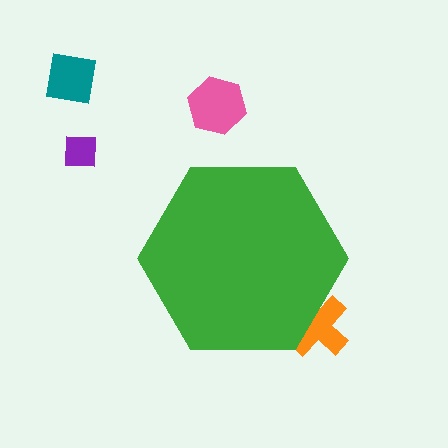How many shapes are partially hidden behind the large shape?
1 shape is partially hidden.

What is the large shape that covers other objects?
A green hexagon.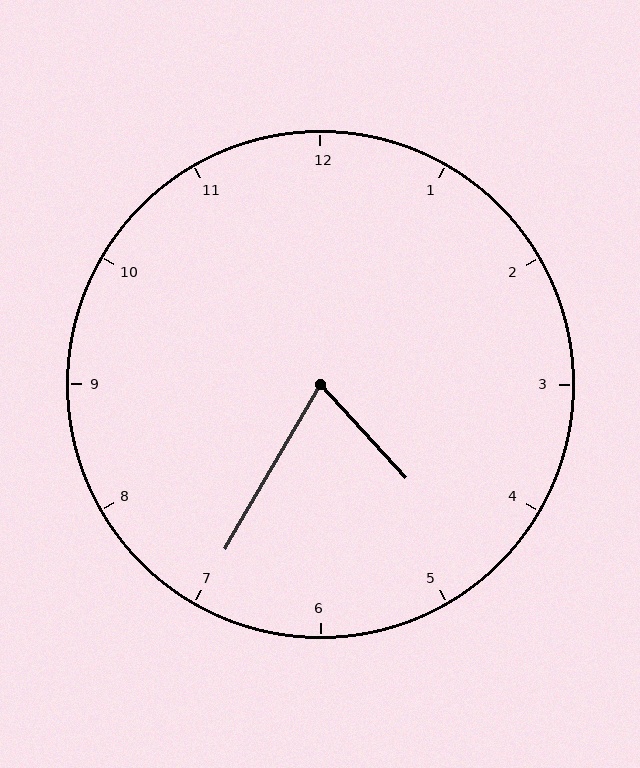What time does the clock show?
4:35.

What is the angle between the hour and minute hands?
Approximately 72 degrees.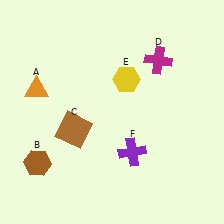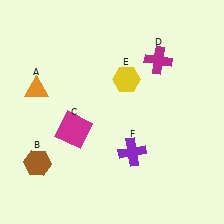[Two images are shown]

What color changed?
The square (C) changed from brown in Image 1 to magenta in Image 2.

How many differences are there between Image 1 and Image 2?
There is 1 difference between the two images.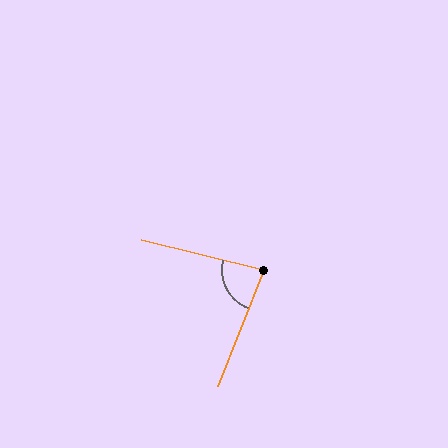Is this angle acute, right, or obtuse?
It is acute.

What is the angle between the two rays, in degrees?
Approximately 82 degrees.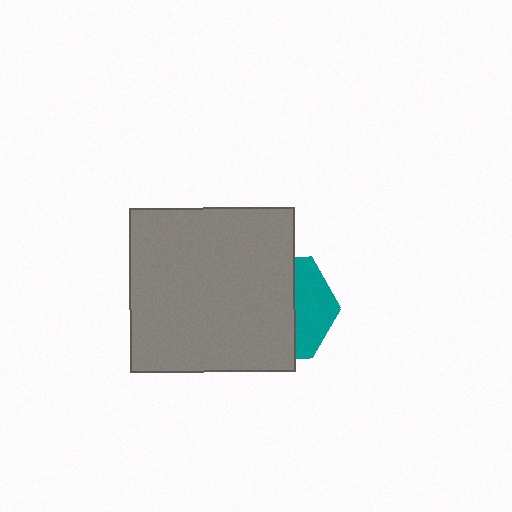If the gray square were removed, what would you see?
You would see the complete teal hexagon.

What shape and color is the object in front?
The object in front is a gray square.